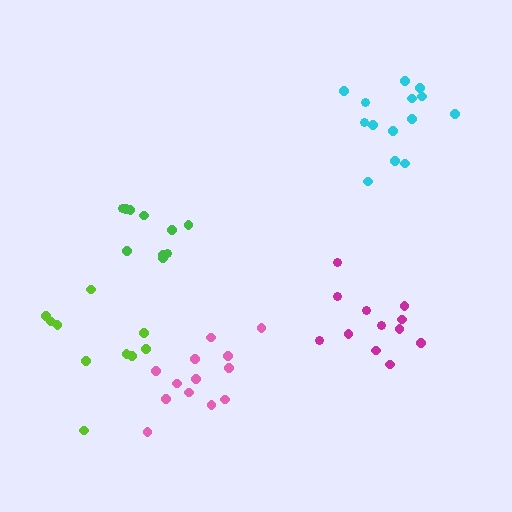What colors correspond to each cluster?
The clusters are colored: magenta, green, pink, cyan, lime.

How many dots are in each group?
Group 1: 12 dots, Group 2: 10 dots, Group 3: 13 dots, Group 4: 14 dots, Group 5: 10 dots (59 total).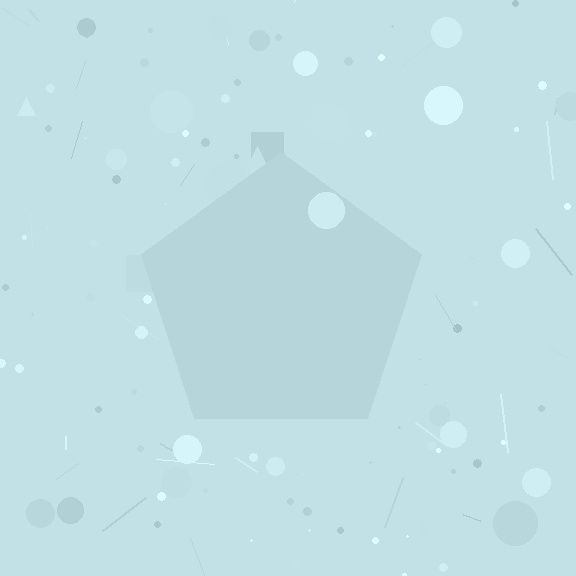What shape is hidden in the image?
A pentagon is hidden in the image.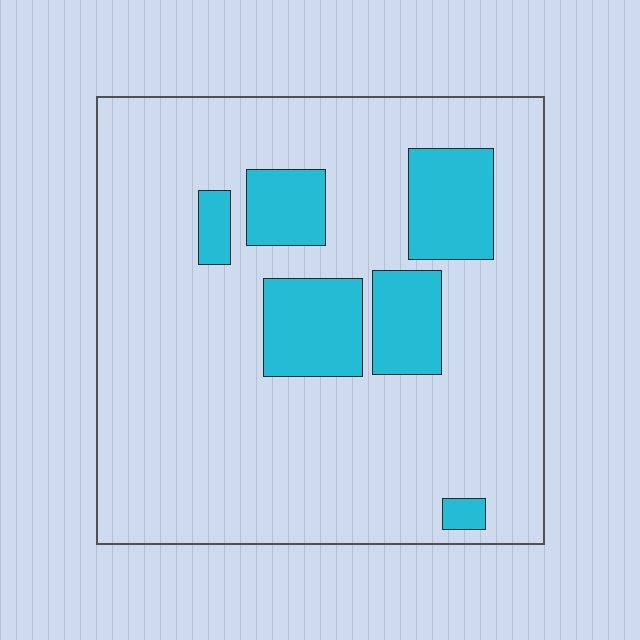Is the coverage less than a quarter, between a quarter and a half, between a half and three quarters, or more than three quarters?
Less than a quarter.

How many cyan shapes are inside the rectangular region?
6.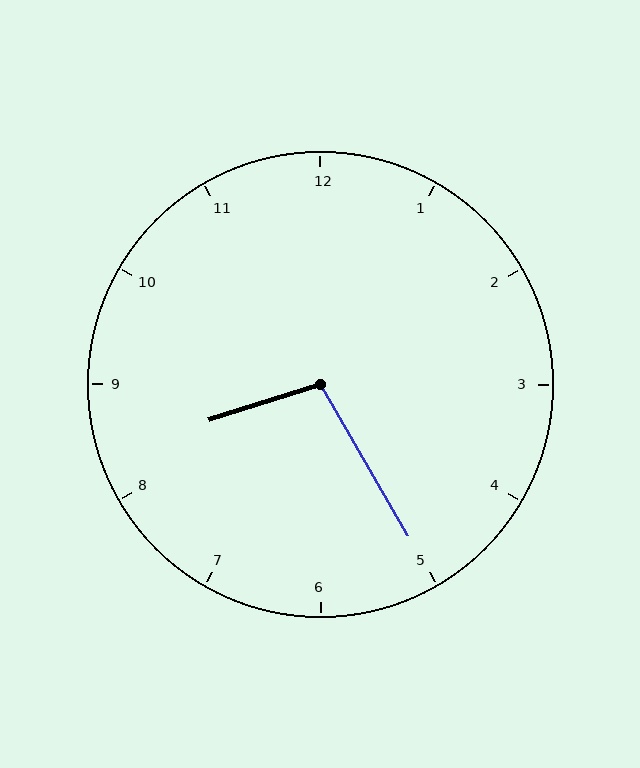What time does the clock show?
8:25.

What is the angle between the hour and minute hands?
Approximately 102 degrees.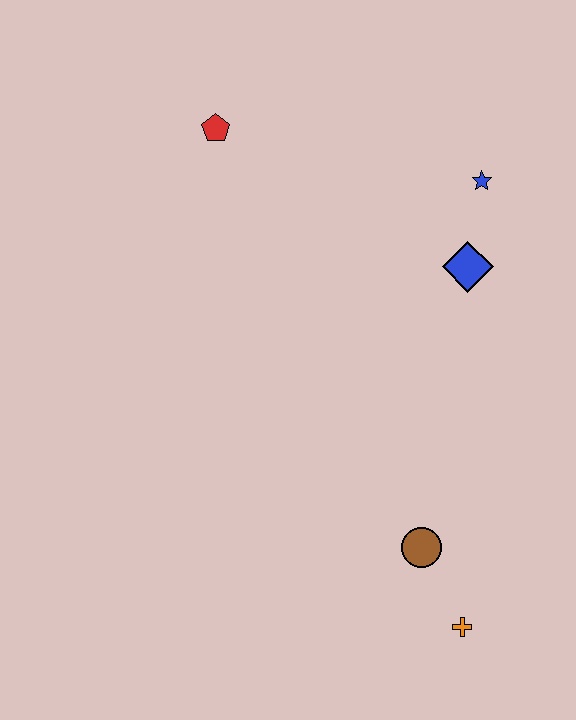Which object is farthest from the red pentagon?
The orange cross is farthest from the red pentagon.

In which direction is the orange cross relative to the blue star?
The orange cross is below the blue star.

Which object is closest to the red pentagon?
The blue star is closest to the red pentagon.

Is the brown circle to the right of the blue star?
No